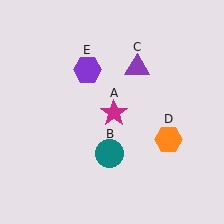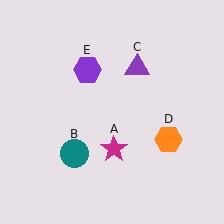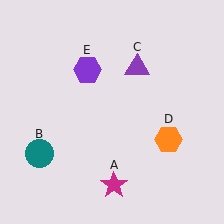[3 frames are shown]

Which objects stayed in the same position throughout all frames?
Purple triangle (object C) and orange hexagon (object D) and purple hexagon (object E) remained stationary.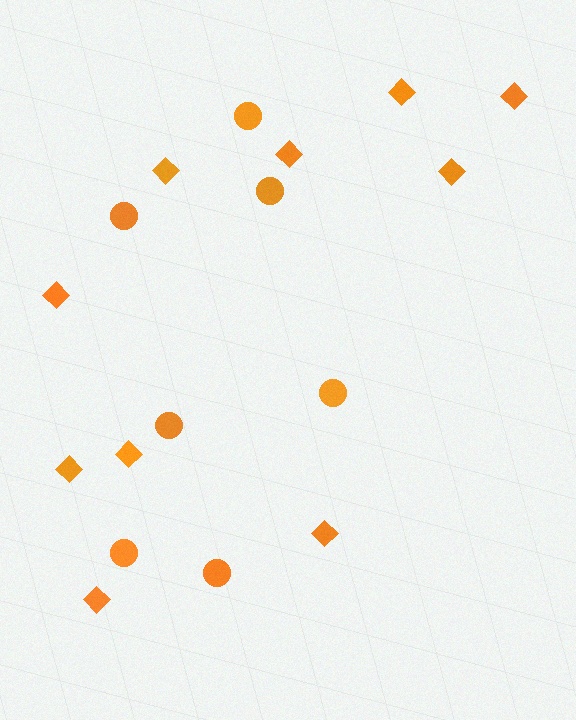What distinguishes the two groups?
There are 2 groups: one group of diamonds (10) and one group of circles (7).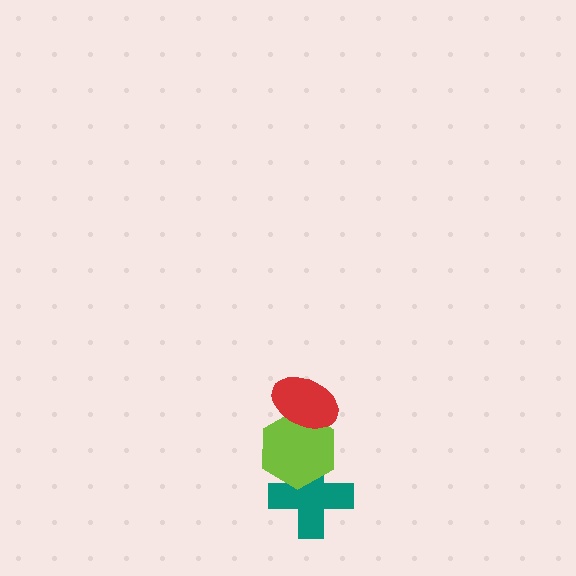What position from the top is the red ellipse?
The red ellipse is 1st from the top.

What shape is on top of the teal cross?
The lime hexagon is on top of the teal cross.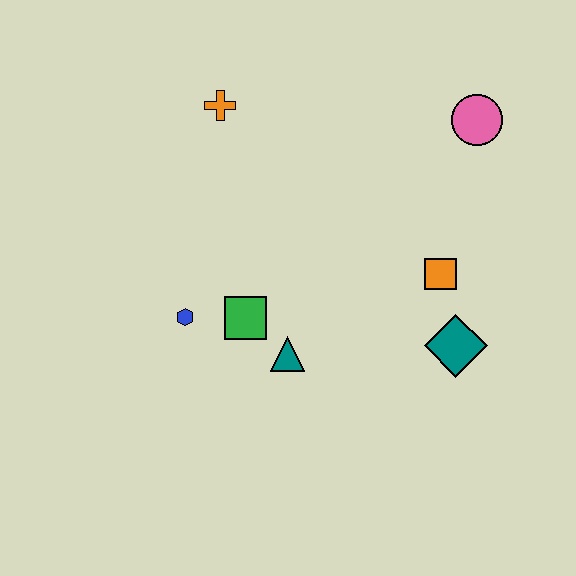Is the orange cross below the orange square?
No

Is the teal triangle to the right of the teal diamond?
No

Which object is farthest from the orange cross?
The teal diamond is farthest from the orange cross.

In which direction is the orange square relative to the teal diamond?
The orange square is above the teal diamond.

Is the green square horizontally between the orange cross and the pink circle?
Yes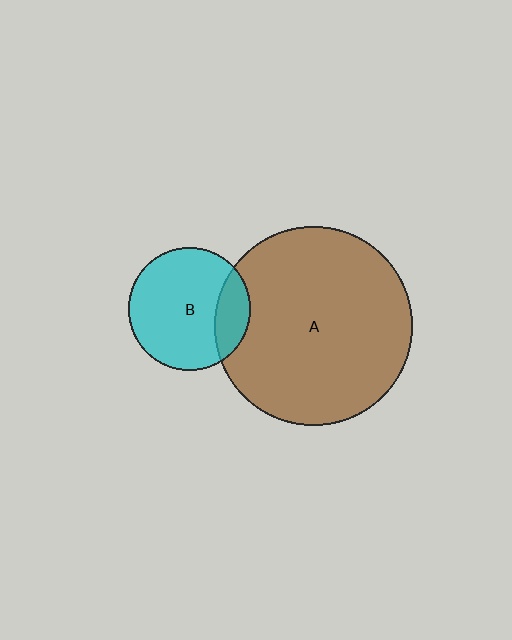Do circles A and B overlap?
Yes.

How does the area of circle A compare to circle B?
Approximately 2.6 times.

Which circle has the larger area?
Circle A (brown).